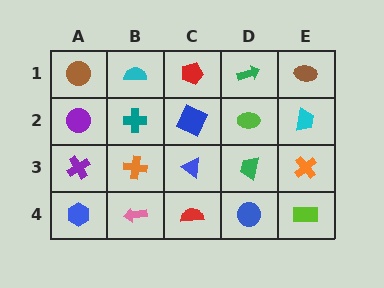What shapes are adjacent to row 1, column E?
A cyan trapezoid (row 2, column E), a green arrow (row 1, column D).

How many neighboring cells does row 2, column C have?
4.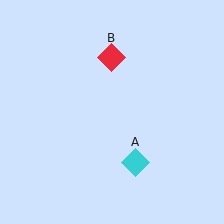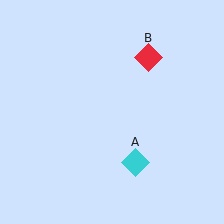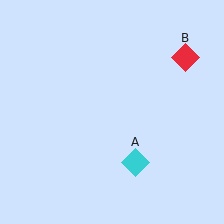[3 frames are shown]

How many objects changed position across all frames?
1 object changed position: red diamond (object B).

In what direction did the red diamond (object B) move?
The red diamond (object B) moved right.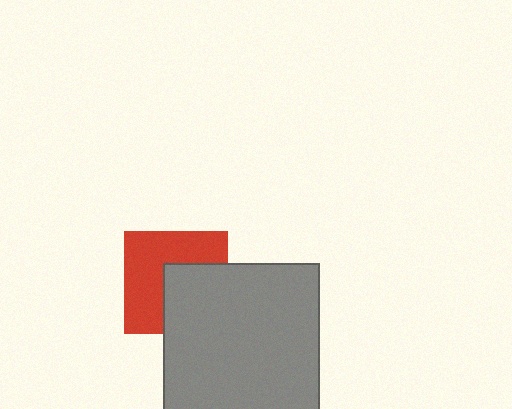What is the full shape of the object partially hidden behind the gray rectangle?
The partially hidden object is a red square.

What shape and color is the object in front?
The object in front is a gray rectangle.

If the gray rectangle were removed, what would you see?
You would see the complete red square.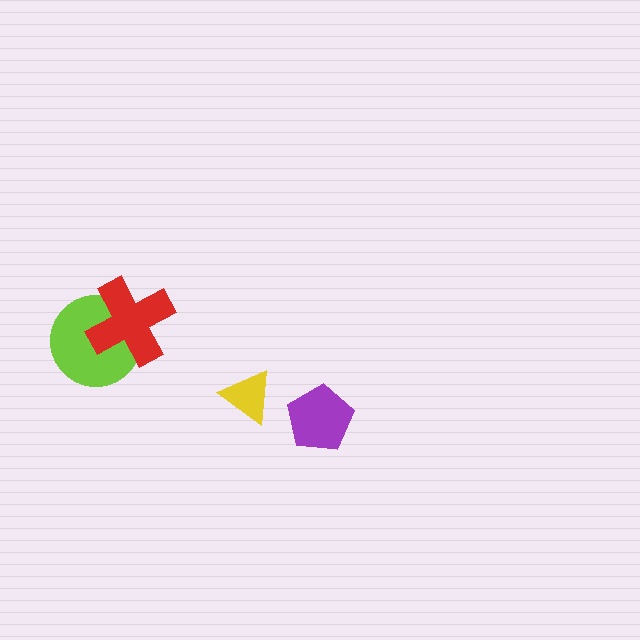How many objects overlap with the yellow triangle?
0 objects overlap with the yellow triangle.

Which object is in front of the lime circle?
The red cross is in front of the lime circle.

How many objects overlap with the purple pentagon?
0 objects overlap with the purple pentagon.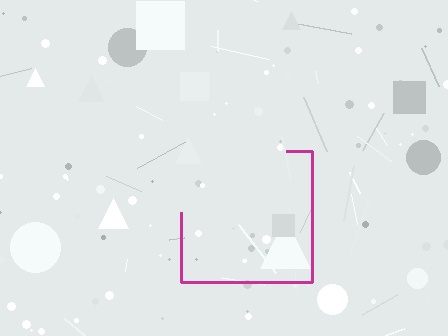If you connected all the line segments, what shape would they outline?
They would outline a square.